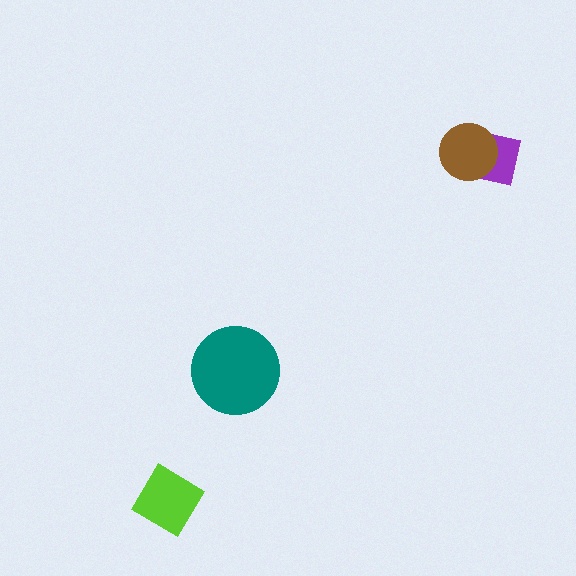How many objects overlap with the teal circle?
0 objects overlap with the teal circle.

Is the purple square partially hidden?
Yes, it is partially covered by another shape.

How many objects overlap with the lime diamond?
0 objects overlap with the lime diamond.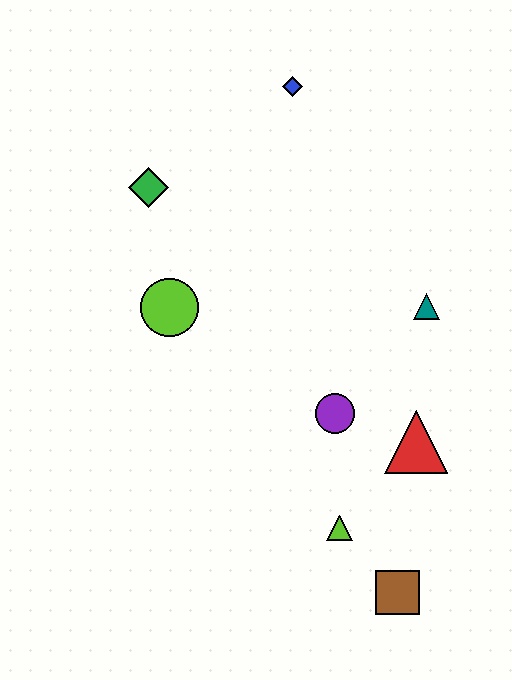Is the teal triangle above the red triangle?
Yes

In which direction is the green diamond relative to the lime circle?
The green diamond is above the lime circle.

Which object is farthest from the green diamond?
The brown square is farthest from the green diamond.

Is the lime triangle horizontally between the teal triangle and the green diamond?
Yes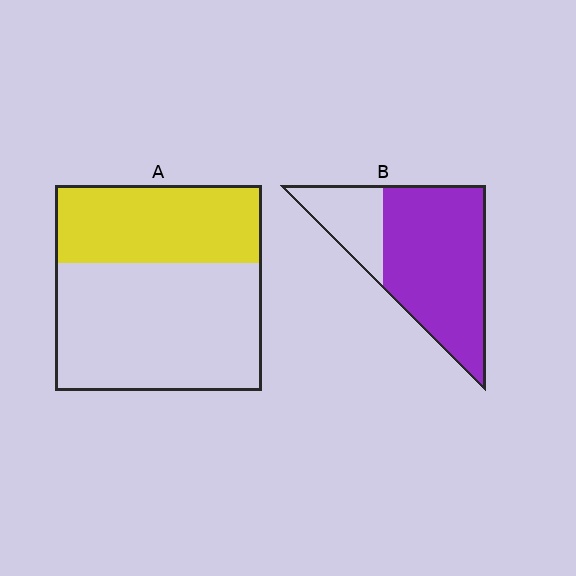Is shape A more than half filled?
No.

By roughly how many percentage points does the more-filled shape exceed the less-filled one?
By roughly 35 percentage points (B over A).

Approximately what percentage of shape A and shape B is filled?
A is approximately 40% and B is approximately 75%.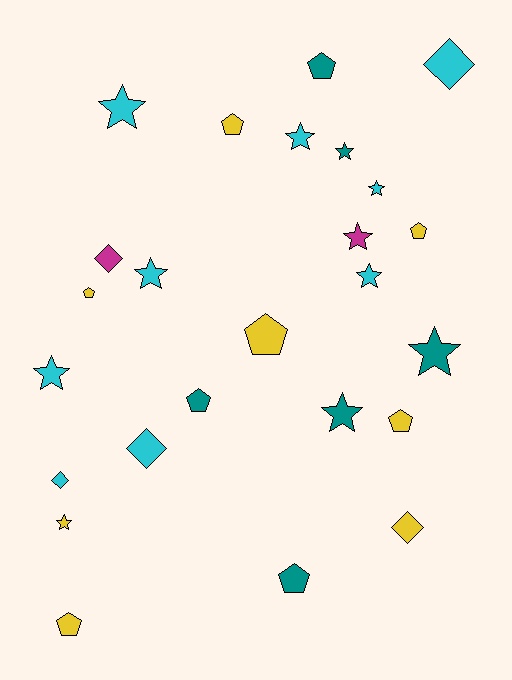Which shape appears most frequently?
Star, with 11 objects.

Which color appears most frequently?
Cyan, with 9 objects.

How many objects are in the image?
There are 25 objects.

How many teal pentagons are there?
There are 3 teal pentagons.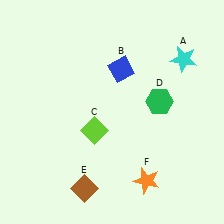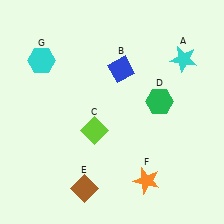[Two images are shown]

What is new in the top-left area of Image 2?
A cyan hexagon (G) was added in the top-left area of Image 2.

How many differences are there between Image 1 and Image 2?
There is 1 difference between the two images.